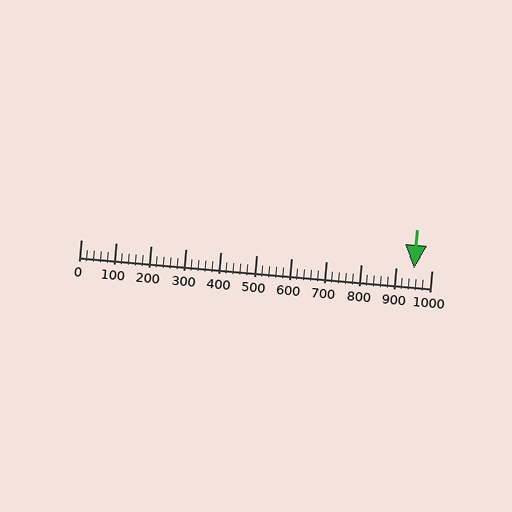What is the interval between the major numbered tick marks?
The major tick marks are spaced 100 units apart.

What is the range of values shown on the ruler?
The ruler shows values from 0 to 1000.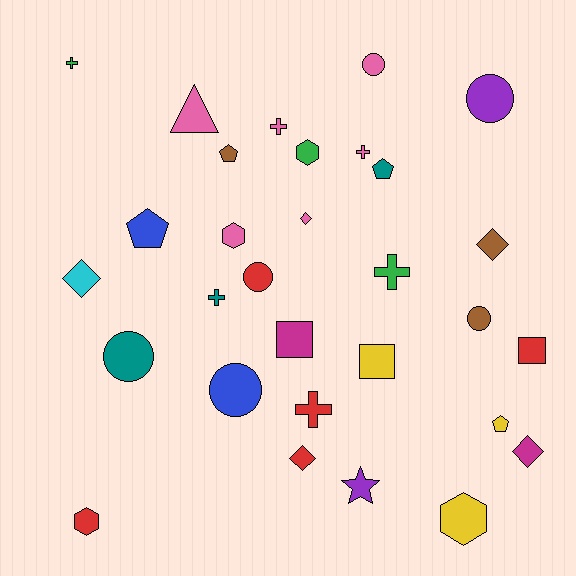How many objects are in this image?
There are 30 objects.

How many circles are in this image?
There are 6 circles.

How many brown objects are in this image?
There are 3 brown objects.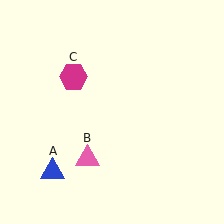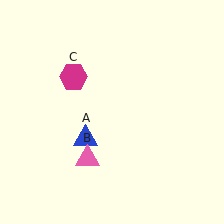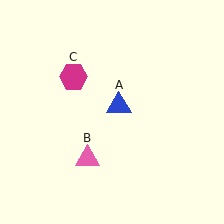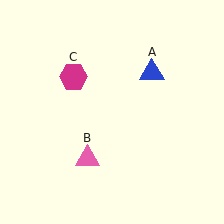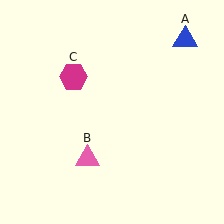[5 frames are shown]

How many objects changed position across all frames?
1 object changed position: blue triangle (object A).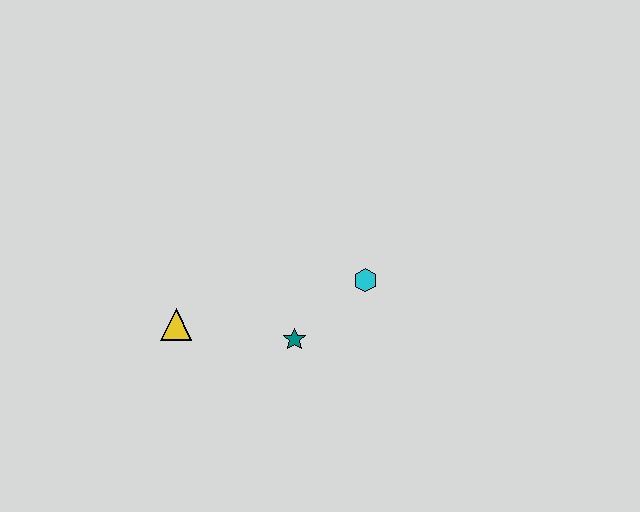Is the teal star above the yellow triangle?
No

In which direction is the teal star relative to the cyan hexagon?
The teal star is to the left of the cyan hexagon.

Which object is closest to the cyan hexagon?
The teal star is closest to the cyan hexagon.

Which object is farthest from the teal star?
The yellow triangle is farthest from the teal star.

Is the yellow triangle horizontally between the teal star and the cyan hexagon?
No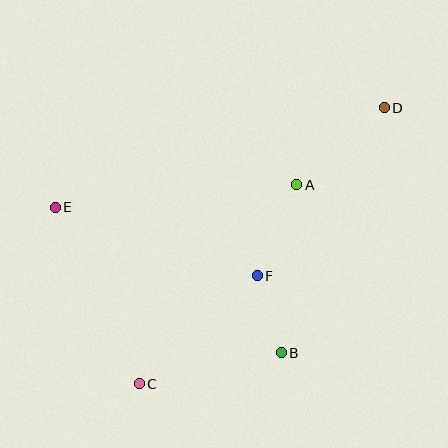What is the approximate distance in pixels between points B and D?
The distance between B and D is approximately 266 pixels.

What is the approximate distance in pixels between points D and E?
The distance between D and E is approximately 343 pixels.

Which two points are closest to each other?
Points B and F are closest to each other.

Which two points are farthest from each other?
Points C and D are farthest from each other.